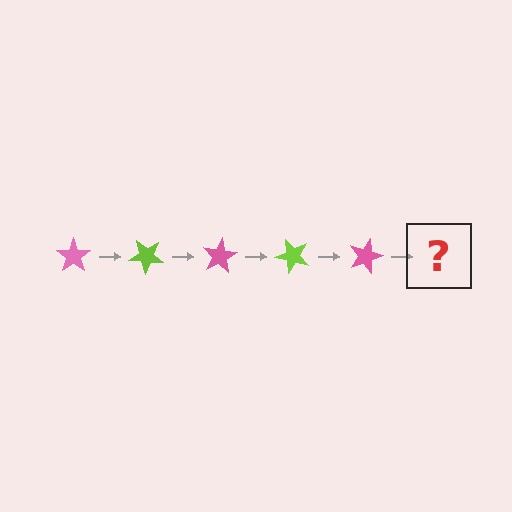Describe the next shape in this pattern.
It should be a lime star, rotated 200 degrees from the start.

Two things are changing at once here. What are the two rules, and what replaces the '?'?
The two rules are that it rotates 40 degrees each step and the color cycles through pink and lime. The '?' should be a lime star, rotated 200 degrees from the start.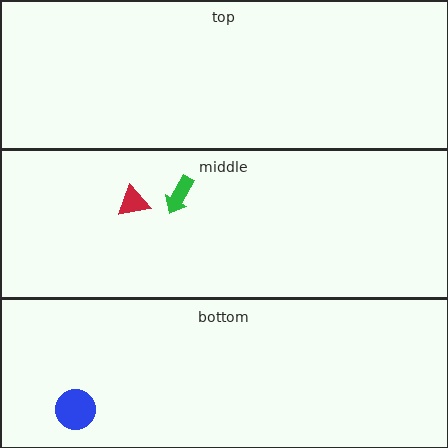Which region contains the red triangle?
The middle region.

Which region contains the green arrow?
The middle region.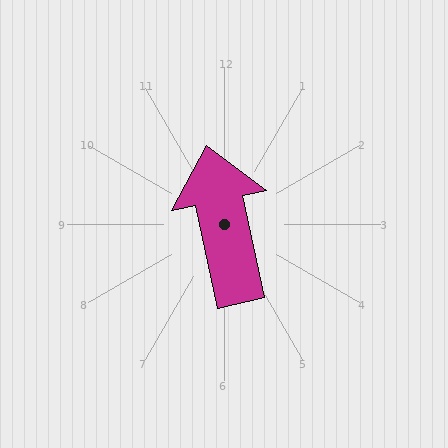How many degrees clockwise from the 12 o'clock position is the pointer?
Approximately 348 degrees.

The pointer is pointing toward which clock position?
Roughly 12 o'clock.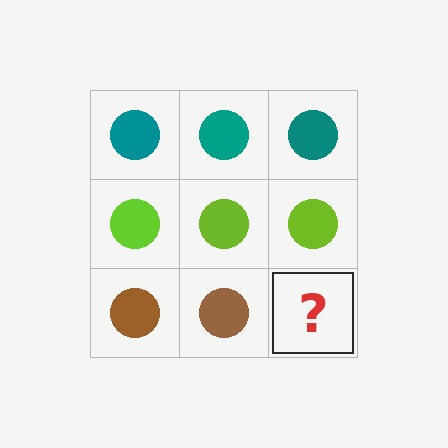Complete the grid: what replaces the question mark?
The question mark should be replaced with a brown circle.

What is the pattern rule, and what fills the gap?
The rule is that each row has a consistent color. The gap should be filled with a brown circle.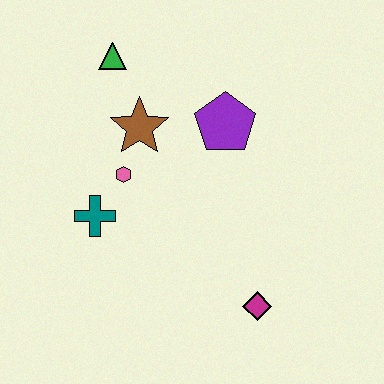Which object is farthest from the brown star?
The magenta diamond is farthest from the brown star.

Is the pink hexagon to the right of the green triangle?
Yes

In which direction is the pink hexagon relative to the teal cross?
The pink hexagon is above the teal cross.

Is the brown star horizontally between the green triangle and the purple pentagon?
Yes